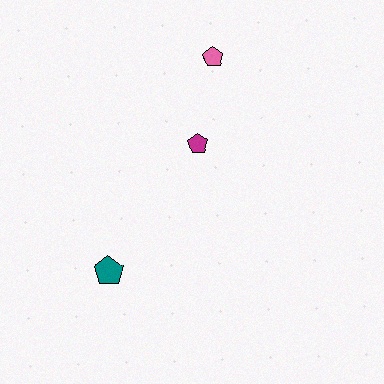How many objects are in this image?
There are 3 objects.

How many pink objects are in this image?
There is 1 pink object.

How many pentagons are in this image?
There are 3 pentagons.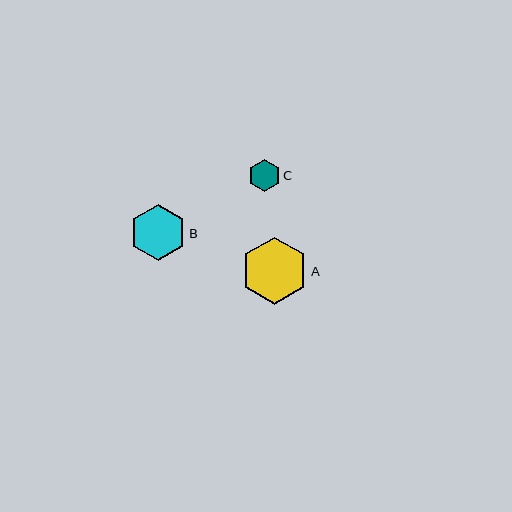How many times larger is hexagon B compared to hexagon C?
Hexagon B is approximately 1.7 times the size of hexagon C.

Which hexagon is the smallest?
Hexagon C is the smallest with a size of approximately 32 pixels.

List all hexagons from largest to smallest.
From largest to smallest: A, B, C.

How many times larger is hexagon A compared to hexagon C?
Hexagon A is approximately 2.1 times the size of hexagon C.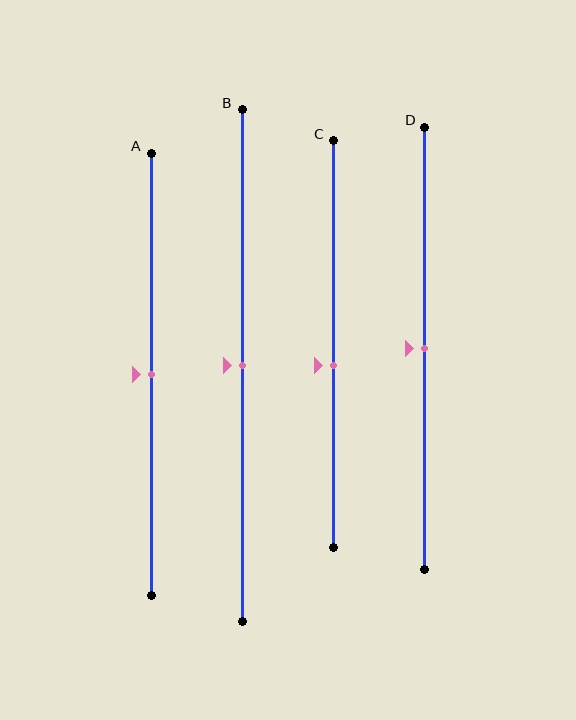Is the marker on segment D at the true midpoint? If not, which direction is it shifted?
Yes, the marker on segment D is at the true midpoint.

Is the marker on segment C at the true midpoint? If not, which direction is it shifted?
No, the marker on segment C is shifted downward by about 5% of the segment length.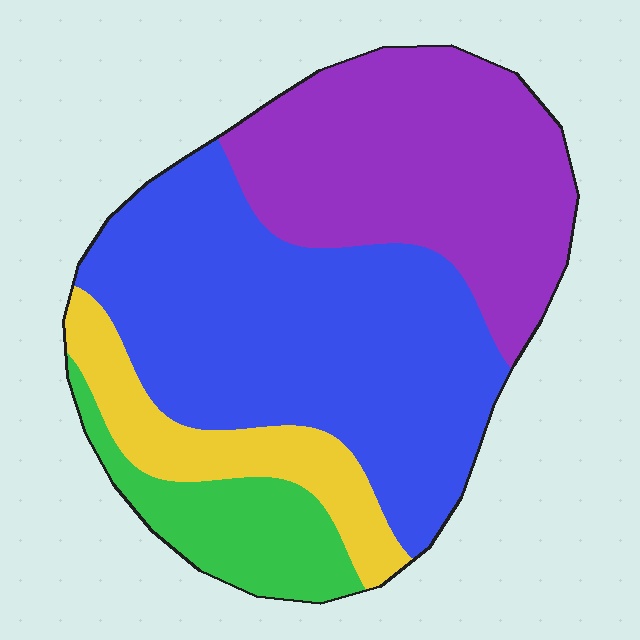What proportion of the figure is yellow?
Yellow takes up about one eighth (1/8) of the figure.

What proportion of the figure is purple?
Purple takes up about one third (1/3) of the figure.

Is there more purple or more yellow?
Purple.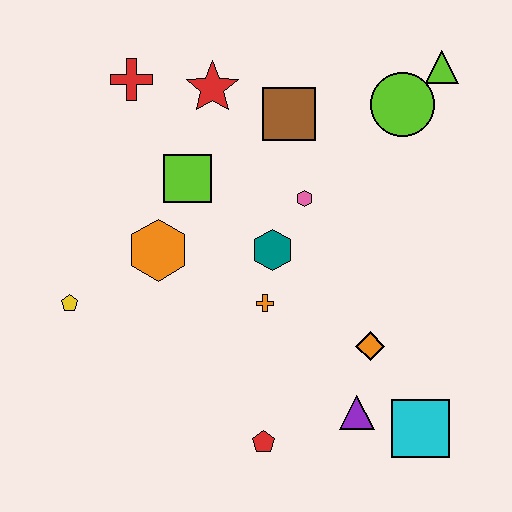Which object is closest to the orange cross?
The teal hexagon is closest to the orange cross.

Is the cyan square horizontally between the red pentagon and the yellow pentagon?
No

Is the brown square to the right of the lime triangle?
No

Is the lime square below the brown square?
Yes